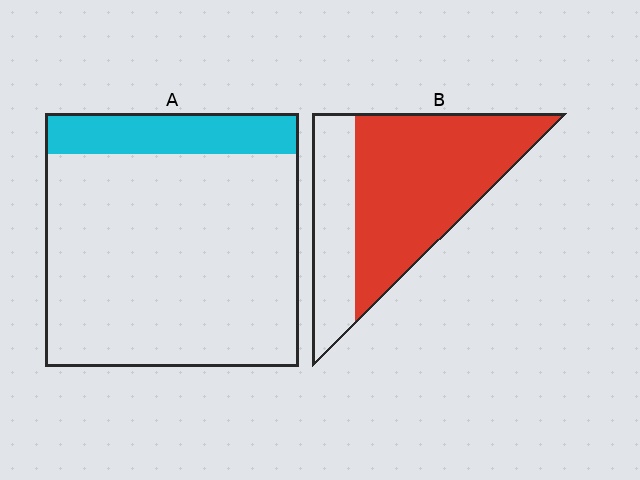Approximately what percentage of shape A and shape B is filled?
A is approximately 15% and B is approximately 70%.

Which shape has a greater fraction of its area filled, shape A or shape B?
Shape B.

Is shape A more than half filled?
No.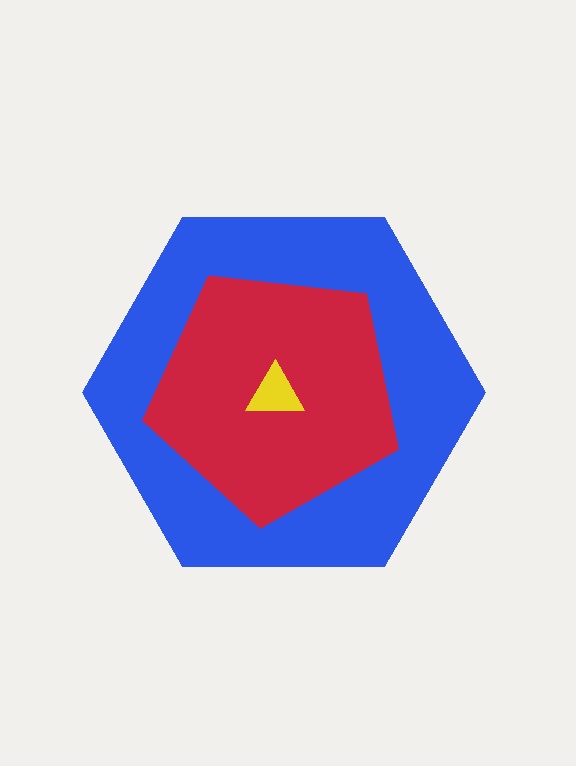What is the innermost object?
The yellow triangle.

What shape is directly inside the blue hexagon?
The red pentagon.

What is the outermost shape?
The blue hexagon.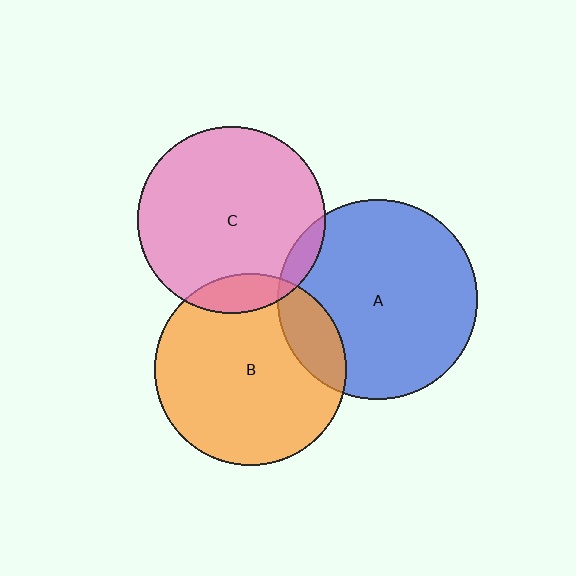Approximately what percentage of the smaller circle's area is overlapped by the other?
Approximately 10%.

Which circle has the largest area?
Circle A (blue).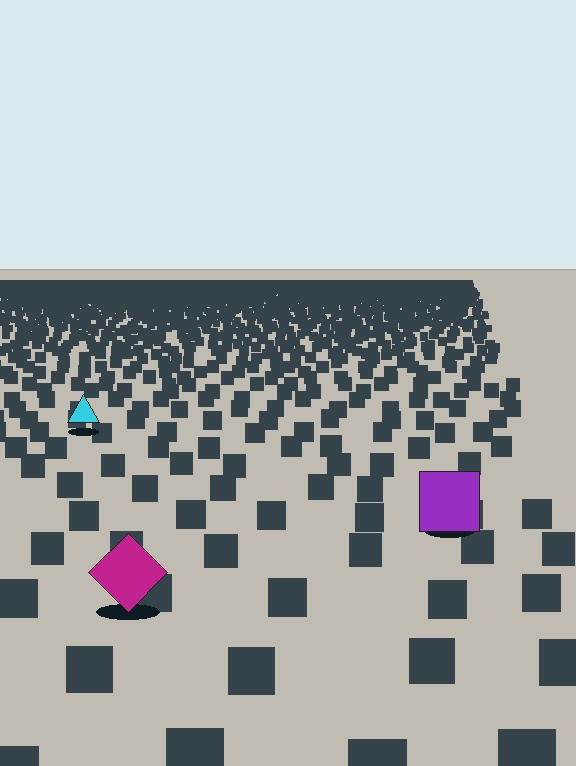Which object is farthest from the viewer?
The cyan triangle is farthest from the viewer. It appears smaller and the ground texture around it is denser.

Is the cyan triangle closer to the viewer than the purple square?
No. The purple square is closer — you can tell from the texture gradient: the ground texture is coarser near it.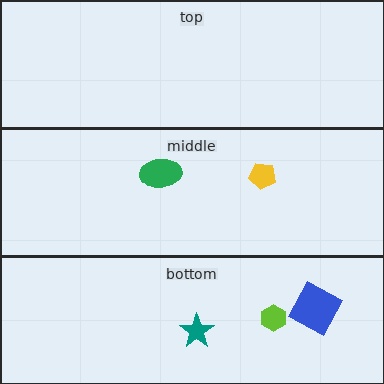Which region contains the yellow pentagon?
The middle region.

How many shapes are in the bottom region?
3.